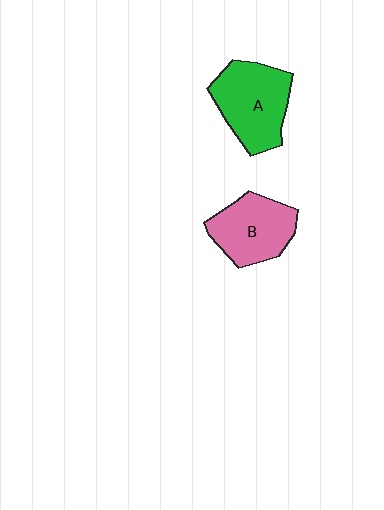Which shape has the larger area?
Shape A (green).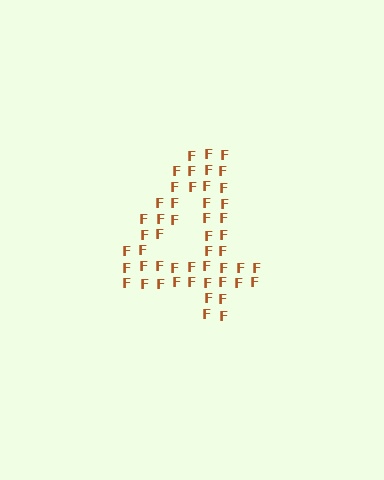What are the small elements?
The small elements are letter F's.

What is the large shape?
The large shape is the digit 4.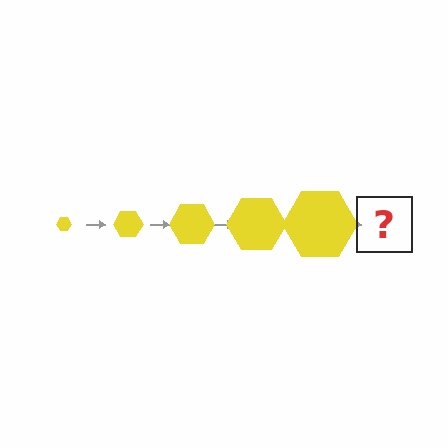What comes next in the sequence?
The next element should be a yellow hexagon, larger than the previous one.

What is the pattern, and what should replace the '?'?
The pattern is that the hexagon gets progressively larger each step. The '?' should be a yellow hexagon, larger than the previous one.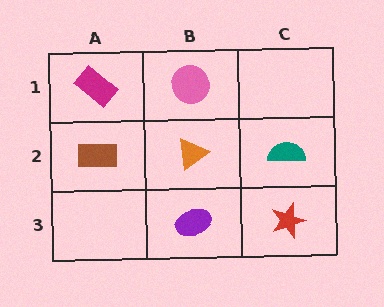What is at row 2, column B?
An orange triangle.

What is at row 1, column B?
A pink circle.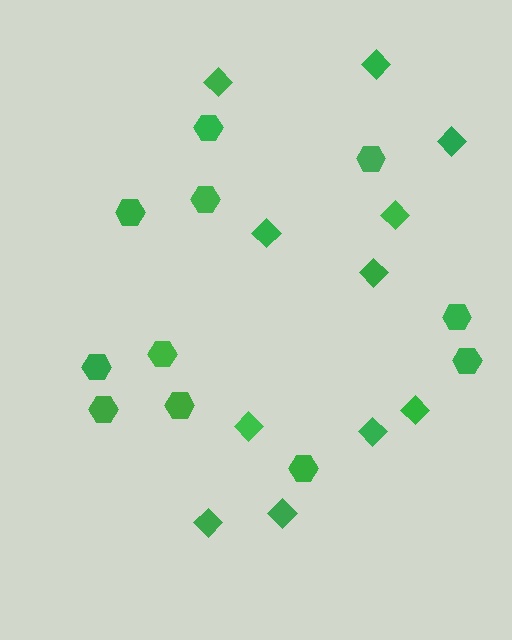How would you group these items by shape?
There are 2 groups: one group of diamonds (11) and one group of hexagons (11).